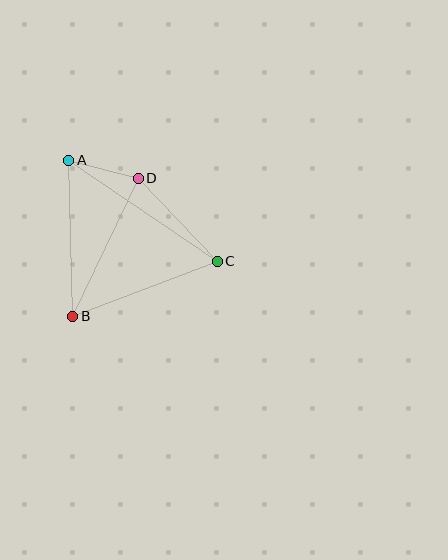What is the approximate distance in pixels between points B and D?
The distance between B and D is approximately 153 pixels.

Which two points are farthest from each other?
Points A and C are farthest from each other.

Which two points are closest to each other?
Points A and D are closest to each other.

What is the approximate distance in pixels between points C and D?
The distance between C and D is approximately 115 pixels.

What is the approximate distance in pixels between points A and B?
The distance between A and B is approximately 156 pixels.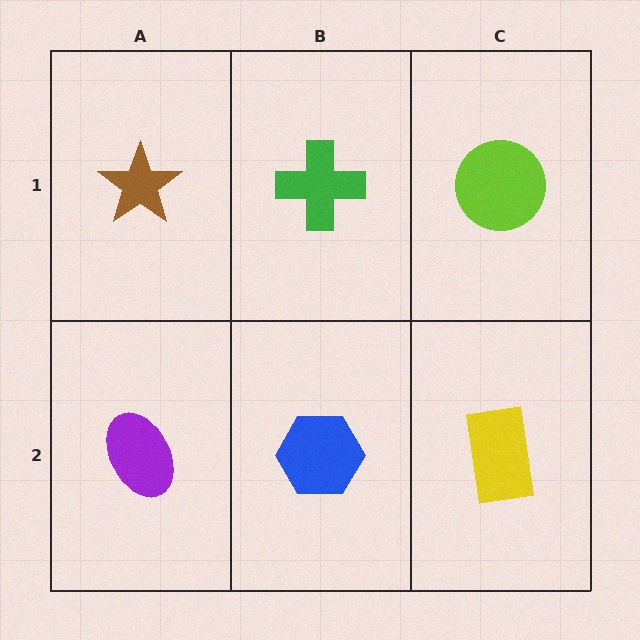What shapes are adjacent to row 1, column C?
A yellow rectangle (row 2, column C), a green cross (row 1, column B).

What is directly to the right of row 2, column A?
A blue hexagon.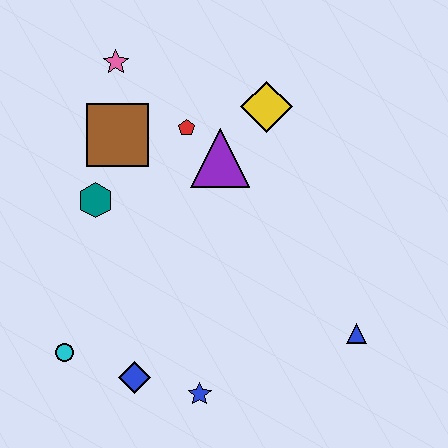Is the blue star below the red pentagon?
Yes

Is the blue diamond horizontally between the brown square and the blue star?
Yes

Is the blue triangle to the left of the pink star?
No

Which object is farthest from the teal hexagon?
The blue triangle is farthest from the teal hexagon.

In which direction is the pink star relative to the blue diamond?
The pink star is above the blue diamond.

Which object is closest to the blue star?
The blue diamond is closest to the blue star.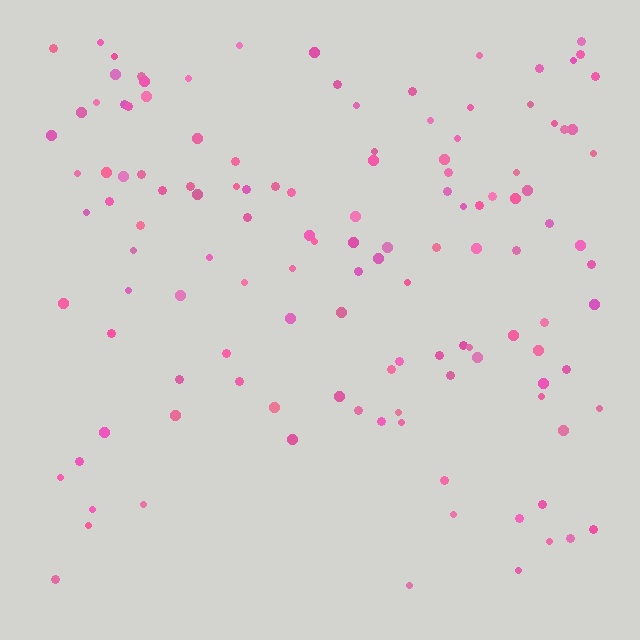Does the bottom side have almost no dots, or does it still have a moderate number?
Still a moderate number, just noticeably fewer than the top.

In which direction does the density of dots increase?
From bottom to top, with the top side densest.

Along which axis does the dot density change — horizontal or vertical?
Vertical.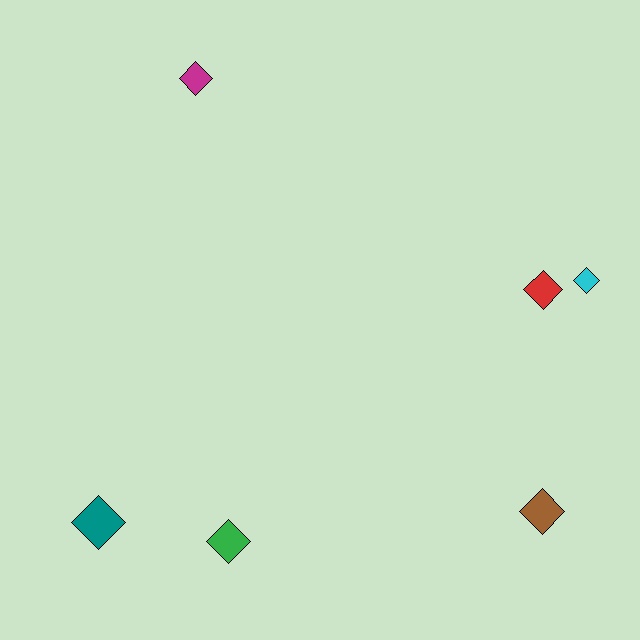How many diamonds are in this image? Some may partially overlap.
There are 6 diamonds.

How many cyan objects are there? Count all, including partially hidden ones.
There is 1 cyan object.